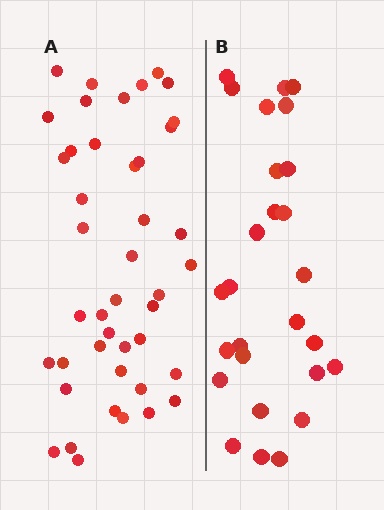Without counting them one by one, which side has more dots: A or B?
Region A (the left region) has more dots.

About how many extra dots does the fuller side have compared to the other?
Region A has approximately 15 more dots than region B.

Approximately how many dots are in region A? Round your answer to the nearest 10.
About 40 dots. (The exact count is 43, which rounds to 40.)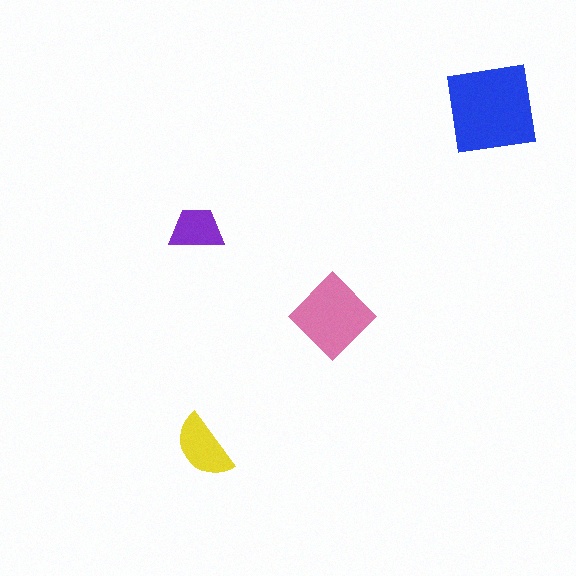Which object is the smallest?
The purple trapezoid.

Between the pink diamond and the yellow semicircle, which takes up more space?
The pink diamond.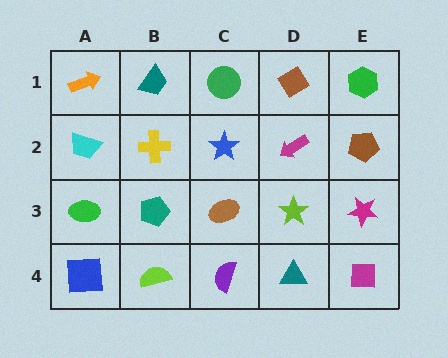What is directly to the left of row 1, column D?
A green circle.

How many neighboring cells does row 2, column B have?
4.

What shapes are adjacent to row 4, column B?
A teal pentagon (row 3, column B), a blue square (row 4, column A), a purple semicircle (row 4, column C).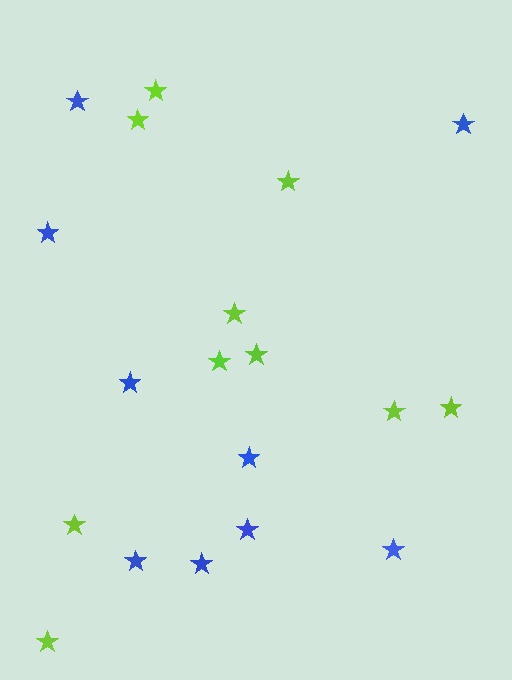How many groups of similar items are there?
There are 2 groups: one group of blue stars (9) and one group of lime stars (10).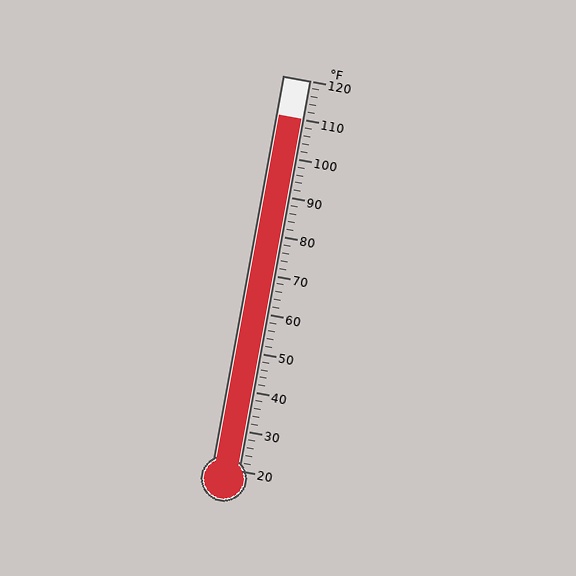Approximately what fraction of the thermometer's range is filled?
The thermometer is filled to approximately 90% of its range.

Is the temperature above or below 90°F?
The temperature is above 90°F.